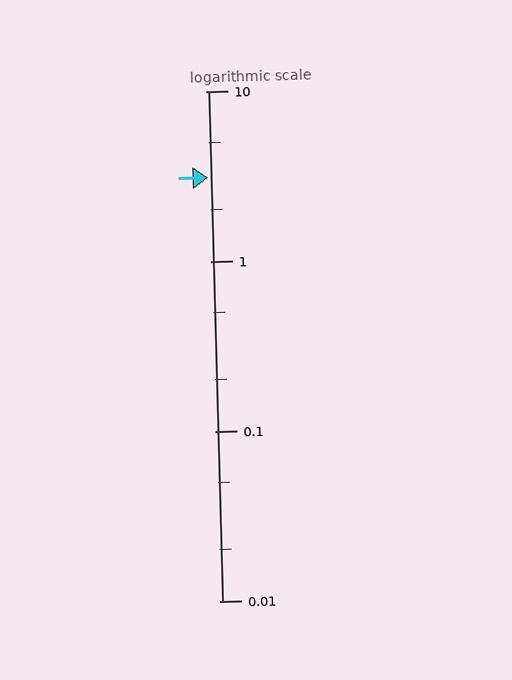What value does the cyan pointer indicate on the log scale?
The pointer indicates approximately 3.1.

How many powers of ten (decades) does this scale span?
The scale spans 3 decades, from 0.01 to 10.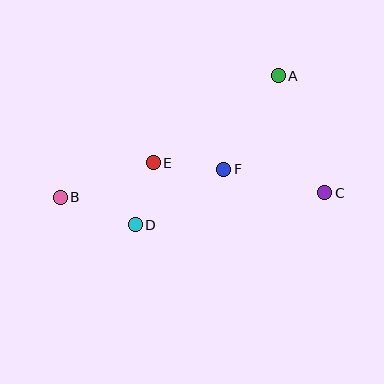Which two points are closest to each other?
Points D and E are closest to each other.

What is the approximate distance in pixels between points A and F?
The distance between A and F is approximately 108 pixels.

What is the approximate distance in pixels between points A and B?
The distance between A and B is approximately 250 pixels.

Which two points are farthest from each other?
Points B and C are farthest from each other.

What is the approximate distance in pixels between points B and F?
The distance between B and F is approximately 166 pixels.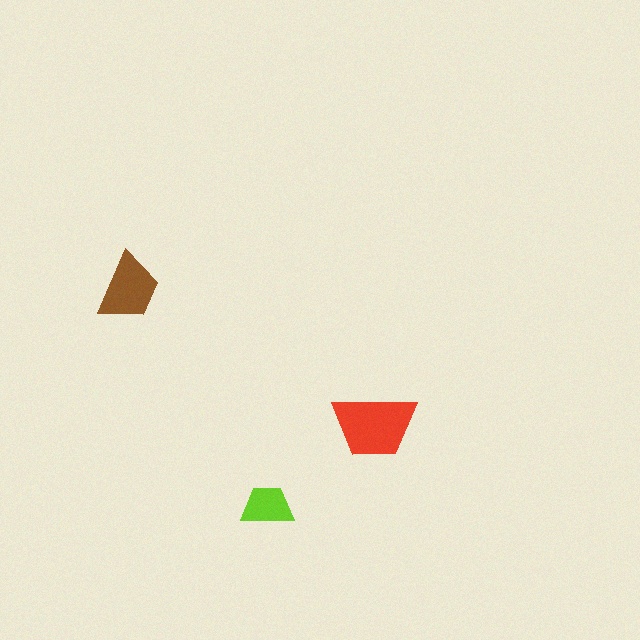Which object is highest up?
The brown trapezoid is topmost.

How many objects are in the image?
There are 3 objects in the image.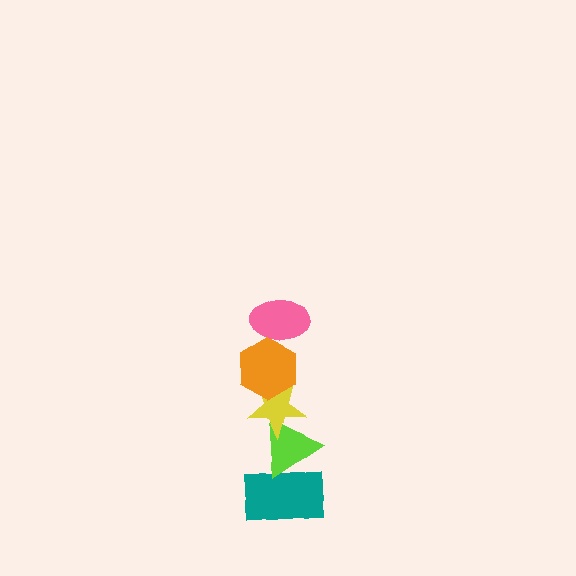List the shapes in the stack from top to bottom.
From top to bottom: the pink ellipse, the orange hexagon, the yellow star, the lime triangle, the teal rectangle.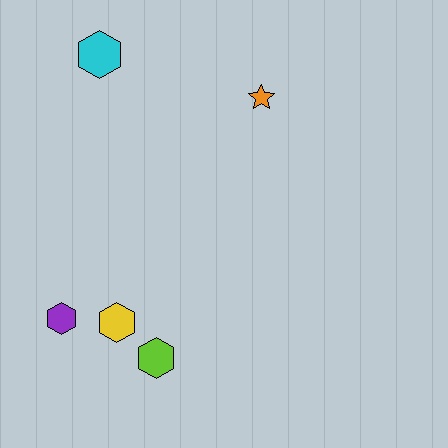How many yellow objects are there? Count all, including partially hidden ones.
There is 1 yellow object.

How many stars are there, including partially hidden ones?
There is 1 star.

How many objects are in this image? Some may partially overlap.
There are 5 objects.